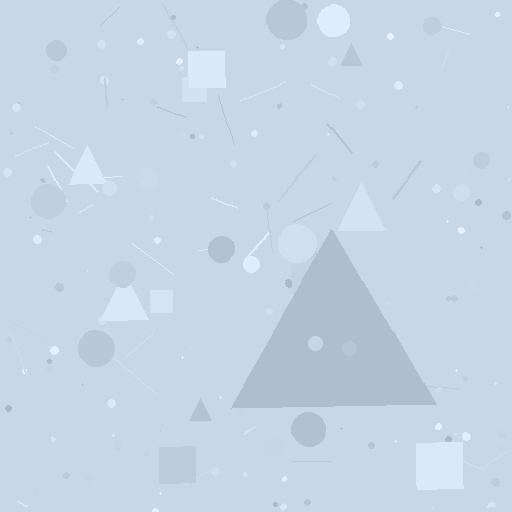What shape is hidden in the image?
A triangle is hidden in the image.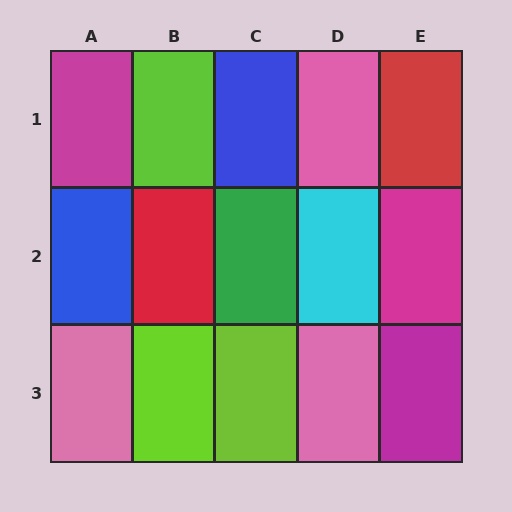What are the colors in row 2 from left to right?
Blue, red, green, cyan, magenta.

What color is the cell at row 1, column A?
Magenta.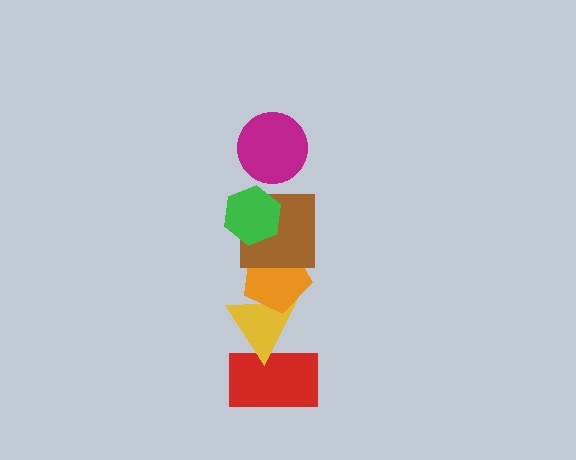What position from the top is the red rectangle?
The red rectangle is 6th from the top.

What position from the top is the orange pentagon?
The orange pentagon is 4th from the top.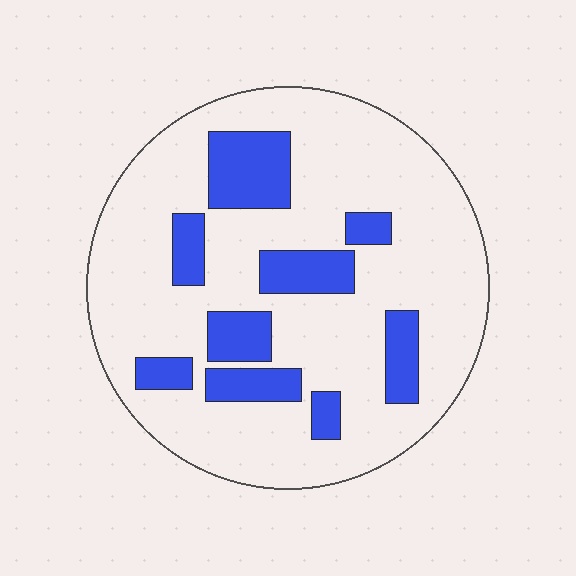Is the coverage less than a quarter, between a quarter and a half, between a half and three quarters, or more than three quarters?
Less than a quarter.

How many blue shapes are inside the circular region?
9.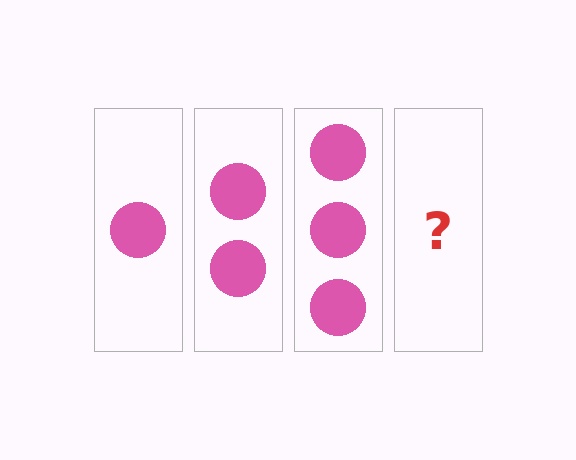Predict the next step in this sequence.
The next step is 4 circles.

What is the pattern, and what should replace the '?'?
The pattern is that each step adds one more circle. The '?' should be 4 circles.